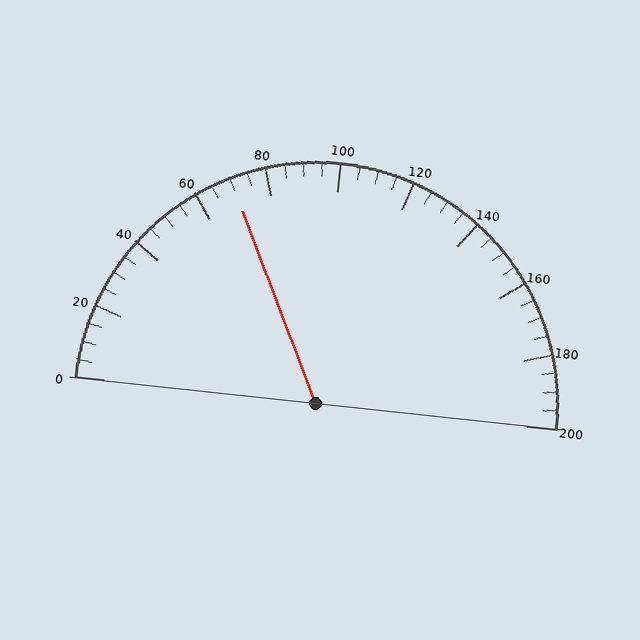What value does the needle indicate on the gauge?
The needle indicates approximately 70.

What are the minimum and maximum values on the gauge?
The gauge ranges from 0 to 200.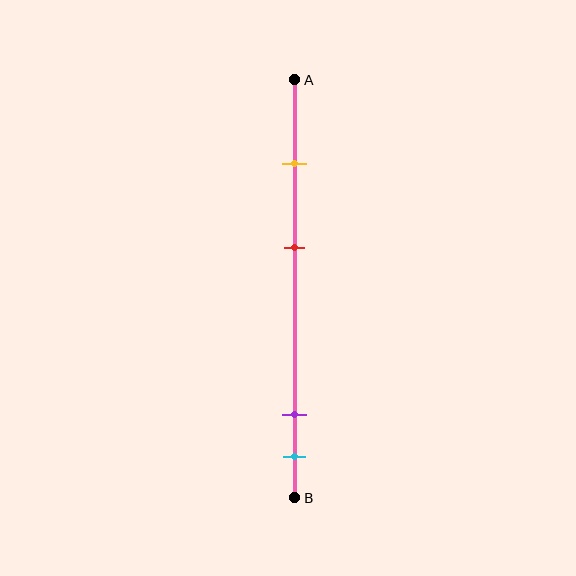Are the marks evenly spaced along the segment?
No, the marks are not evenly spaced.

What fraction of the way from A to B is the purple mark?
The purple mark is approximately 80% (0.8) of the way from A to B.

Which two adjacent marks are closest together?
The purple and cyan marks are the closest adjacent pair.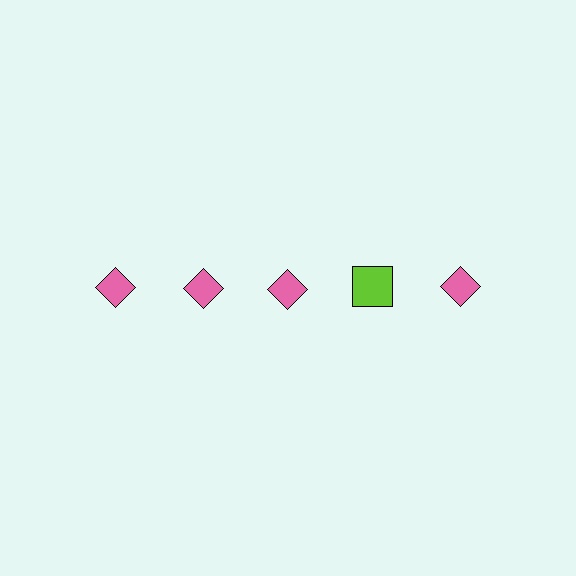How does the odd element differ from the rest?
It differs in both color (lime instead of pink) and shape (square instead of diamond).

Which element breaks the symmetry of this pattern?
The lime square in the top row, second from right column breaks the symmetry. All other shapes are pink diamonds.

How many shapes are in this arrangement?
There are 5 shapes arranged in a grid pattern.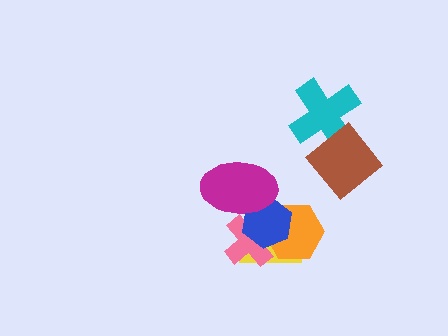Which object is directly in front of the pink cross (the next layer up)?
The blue hexagon is directly in front of the pink cross.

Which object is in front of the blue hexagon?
The magenta ellipse is in front of the blue hexagon.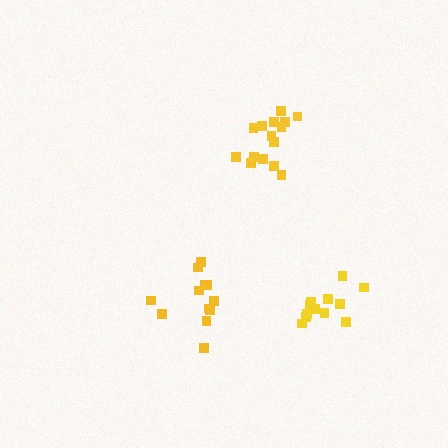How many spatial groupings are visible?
There are 3 spatial groupings.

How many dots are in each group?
Group 1: 12 dots, Group 2: 12 dots, Group 3: 15 dots (39 total).